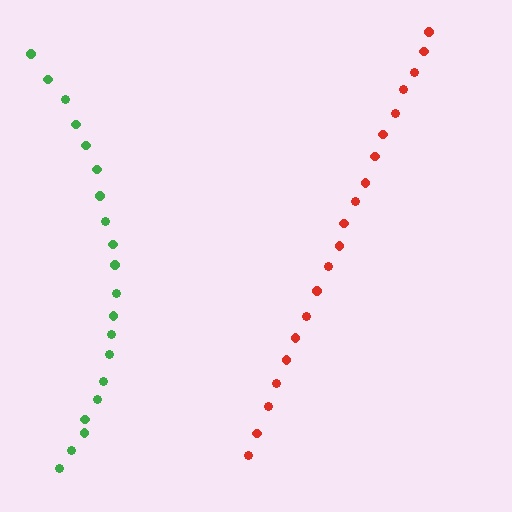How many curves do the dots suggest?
There are 2 distinct paths.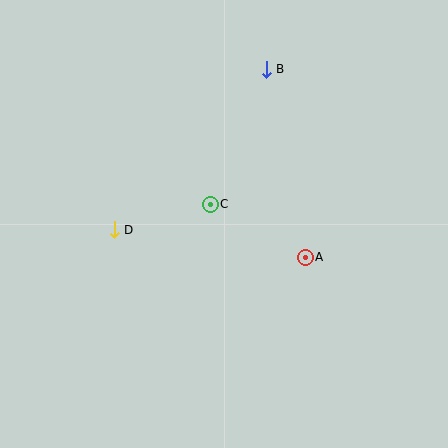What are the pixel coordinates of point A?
Point A is at (305, 257).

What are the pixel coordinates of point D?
Point D is at (114, 230).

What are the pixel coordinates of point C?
Point C is at (210, 204).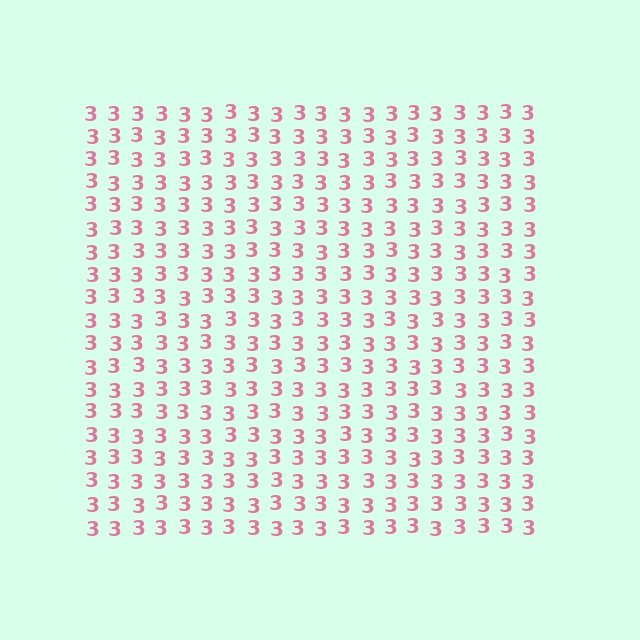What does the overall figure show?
The overall figure shows a square.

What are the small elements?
The small elements are digit 3's.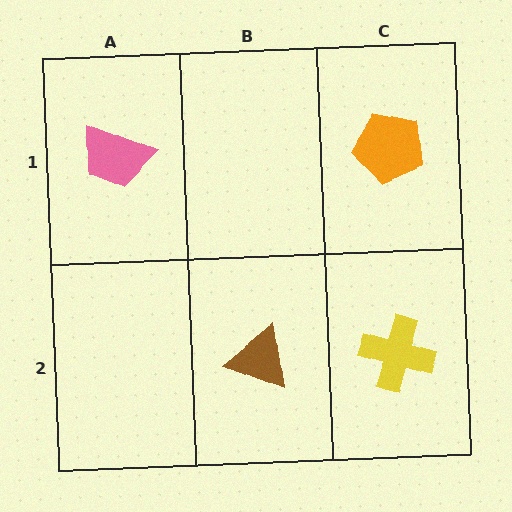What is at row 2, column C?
A yellow cross.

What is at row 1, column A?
A pink trapezoid.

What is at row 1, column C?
An orange pentagon.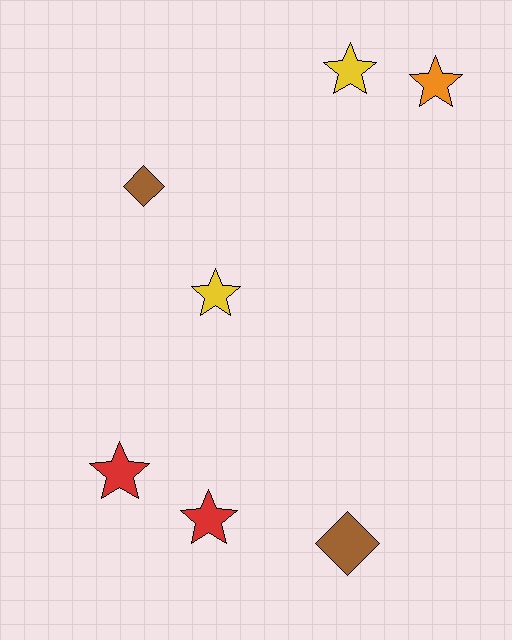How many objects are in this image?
There are 7 objects.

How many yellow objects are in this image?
There are 2 yellow objects.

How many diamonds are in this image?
There are 2 diamonds.